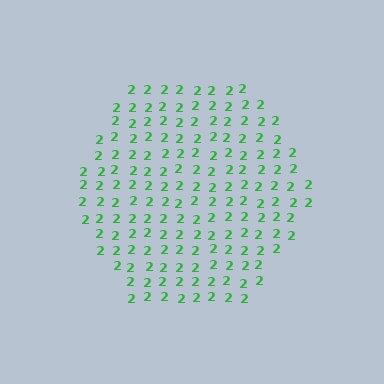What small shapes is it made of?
It is made of small digit 2's.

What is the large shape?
The large shape is a hexagon.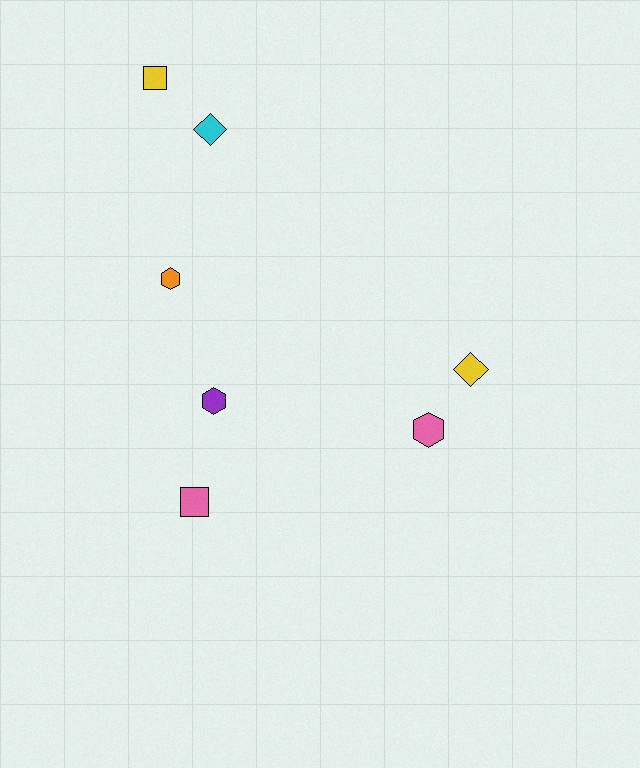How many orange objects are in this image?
There is 1 orange object.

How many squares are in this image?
There are 2 squares.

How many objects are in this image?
There are 7 objects.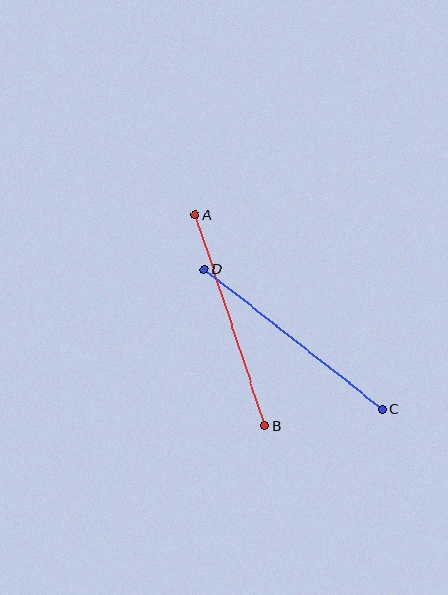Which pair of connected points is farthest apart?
Points C and D are farthest apart.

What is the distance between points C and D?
The distance is approximately 227 pixels.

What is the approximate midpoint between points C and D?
The midpoint is at approximately (293, 339) pixels.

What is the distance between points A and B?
The distance is approximately 222 pixels.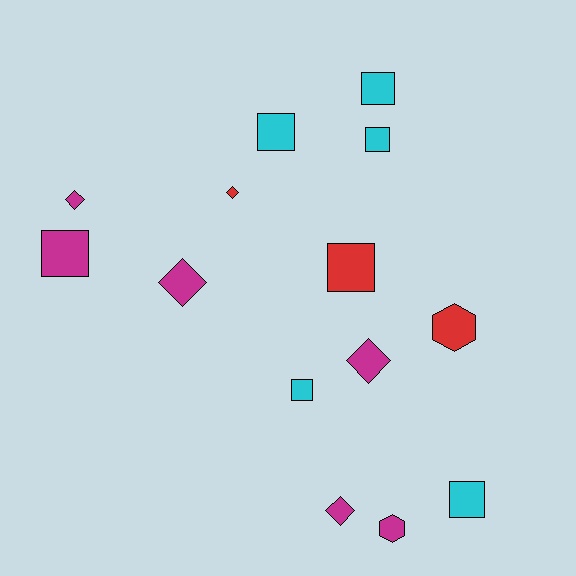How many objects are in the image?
There are 14 objects.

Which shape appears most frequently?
Square, with 7 objects.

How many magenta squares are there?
There is 1 magenta square.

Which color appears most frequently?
Magenta, with 6 objects.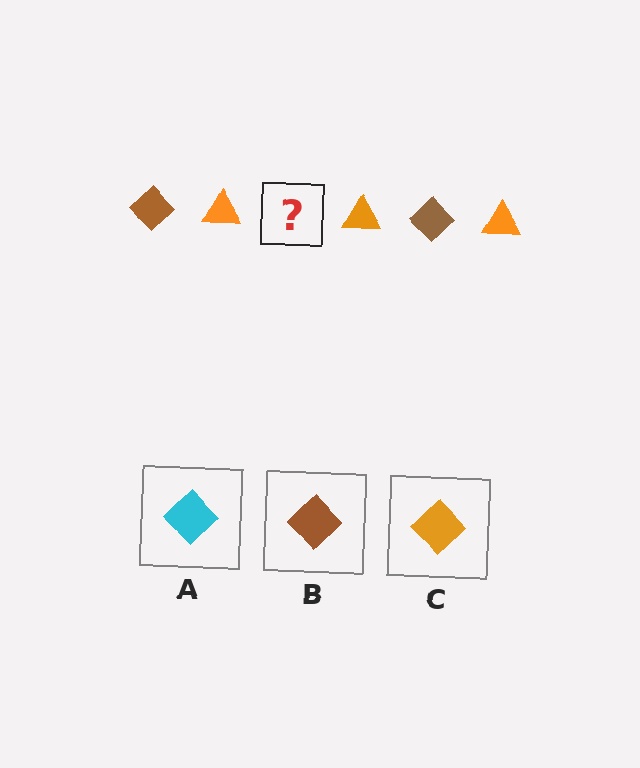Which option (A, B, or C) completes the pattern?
B.